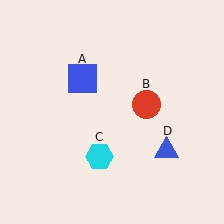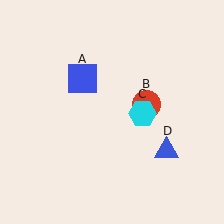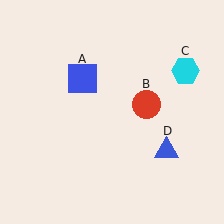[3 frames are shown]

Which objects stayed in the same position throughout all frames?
Blue square (object A) and red circle (object B) and blue triangle (object D) remained stationary.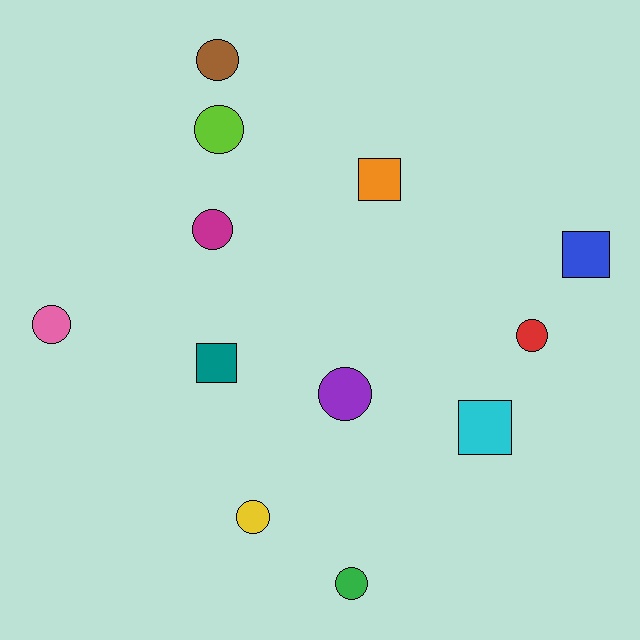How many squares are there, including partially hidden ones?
There are 4 squares.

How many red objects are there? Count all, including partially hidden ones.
There is 1 red object.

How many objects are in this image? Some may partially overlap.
There are 12 objects.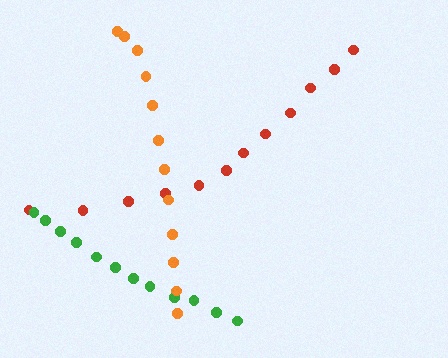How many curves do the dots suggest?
There are 3 distinct paths.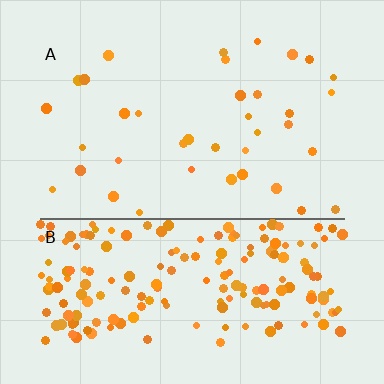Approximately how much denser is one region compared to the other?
Approximately 5.6× — region B over region A.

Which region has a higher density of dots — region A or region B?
B (the bottom).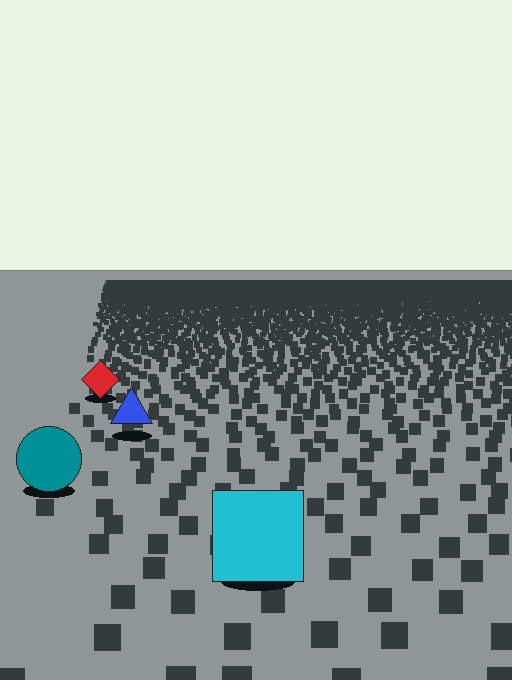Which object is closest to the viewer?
The cyan square is closest. The texture marks near it are larger and more spread out.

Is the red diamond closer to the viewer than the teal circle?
No. The teal circle is closer — you can tell from the texture gradient: the ground texture is coarser near it.